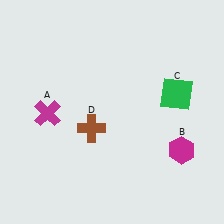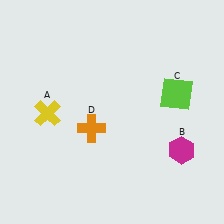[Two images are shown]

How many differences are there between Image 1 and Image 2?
There are 3 differences between the two images.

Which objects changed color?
A changed from magenta to yellow. C changed from green to lime. D changed from brown to orange.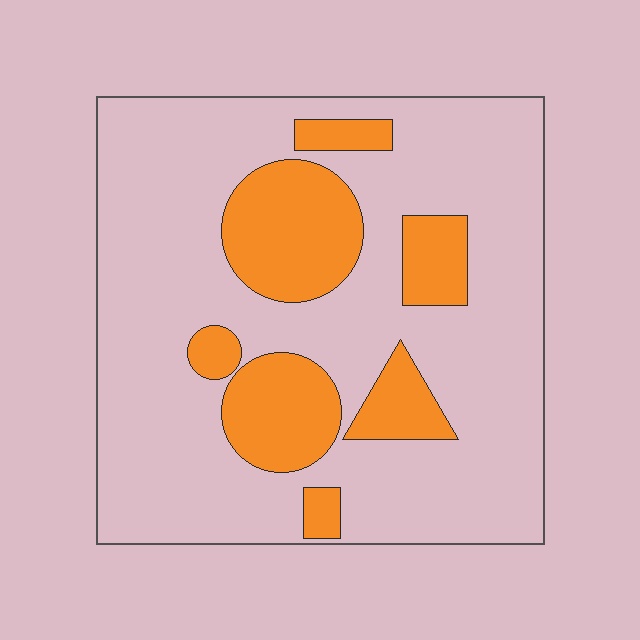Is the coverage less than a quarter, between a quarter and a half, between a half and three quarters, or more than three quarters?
Less than a quarter.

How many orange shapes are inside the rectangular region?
7.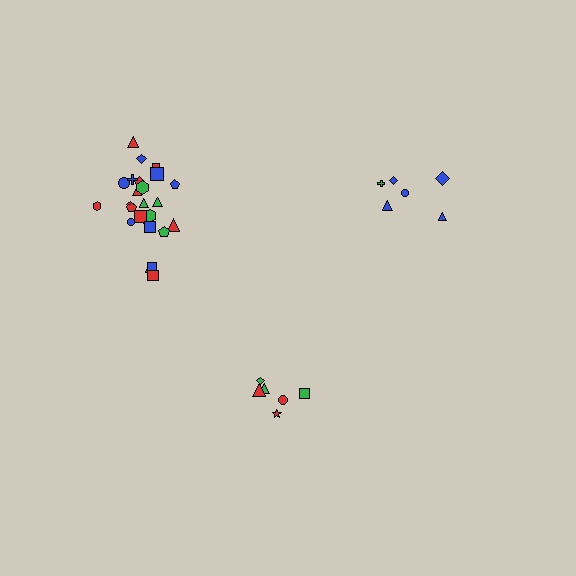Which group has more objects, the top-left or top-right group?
The top-left group.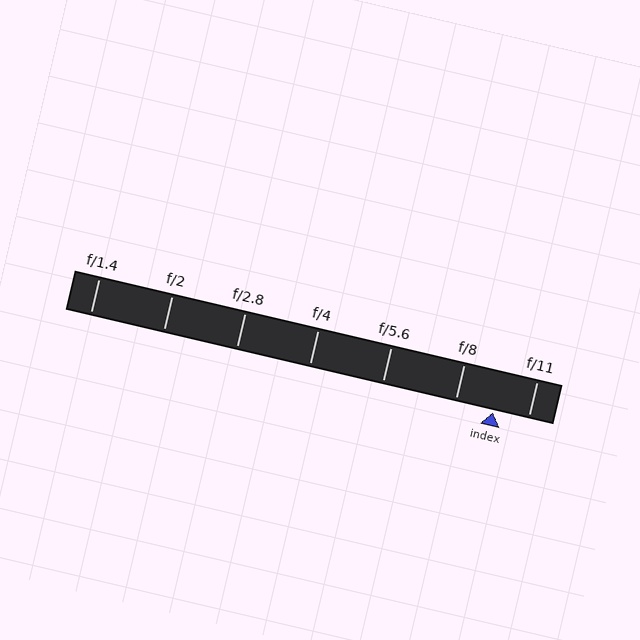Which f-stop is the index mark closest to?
The index mark is closest to f/11.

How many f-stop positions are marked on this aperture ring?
There are 7 f-stop positions marked.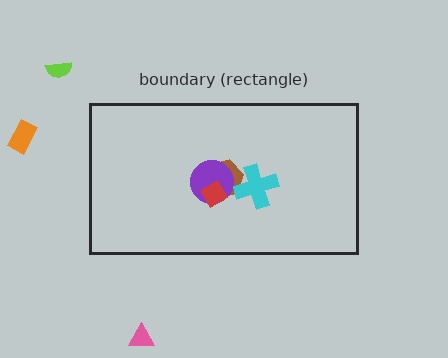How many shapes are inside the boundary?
4 inside, 3 outside.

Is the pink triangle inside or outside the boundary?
Outside.